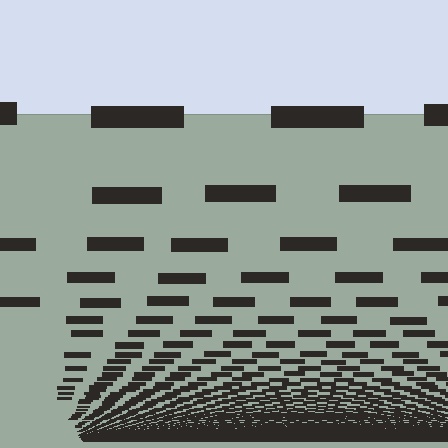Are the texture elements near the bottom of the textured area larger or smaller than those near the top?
Smaller. The gradient is inverted — elements near the bottom are smaller and denser.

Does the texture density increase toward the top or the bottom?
Density increases toward the bottom.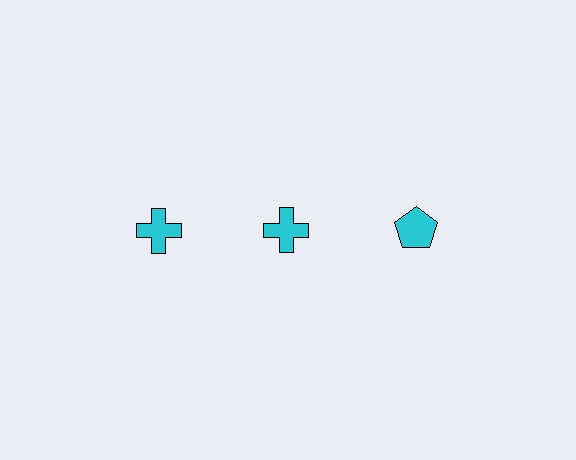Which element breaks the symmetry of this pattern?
The cyan pentagon in the top row, center column breaks the symmetry. All other shapes are cyan crosses.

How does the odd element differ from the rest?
It has a different shape: pentagon instead of cross.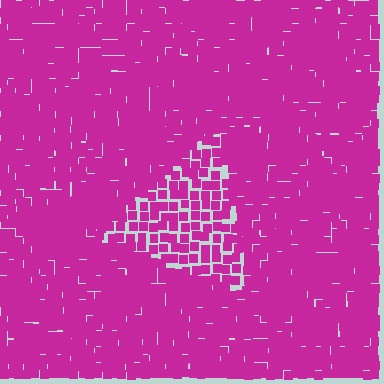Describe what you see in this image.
The image contains small magenta elements arranged at two different densities. A triangle-shaped region is visible where the elements are less densely packed than the surrounding area.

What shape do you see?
I see a triangle.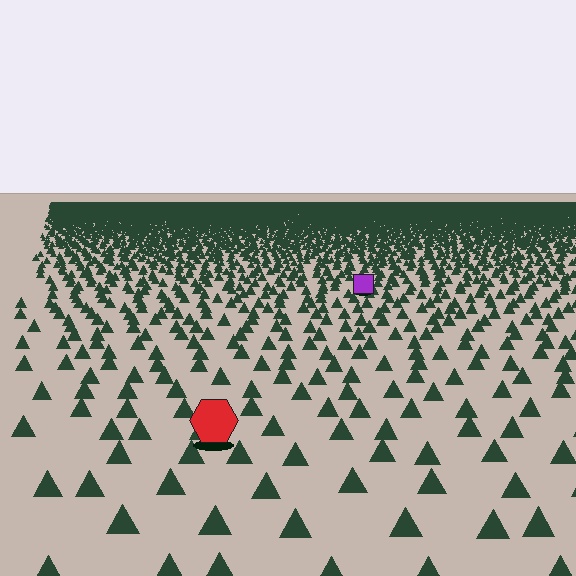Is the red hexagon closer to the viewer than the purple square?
Yes. The red hexagon is closer — you can tell from the texture gradient: the ground texture is coarser near it.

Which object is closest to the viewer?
The red hexagon is closest. The texture marks near it are larger and more spread out.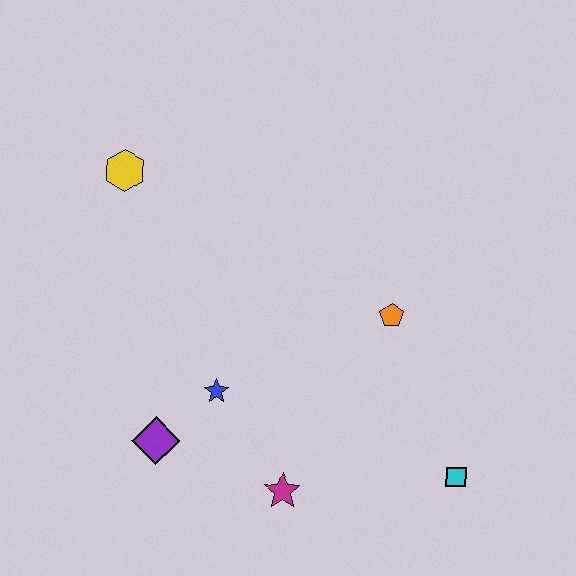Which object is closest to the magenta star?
The blue star is closest to the magenta star.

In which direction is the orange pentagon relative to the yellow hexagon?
The orange pentagon is to the right of the yellow hexagon.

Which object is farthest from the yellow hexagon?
The cyan square is farthest from the yellow hexagon.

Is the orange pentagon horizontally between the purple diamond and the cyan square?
Yes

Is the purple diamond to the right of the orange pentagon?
No